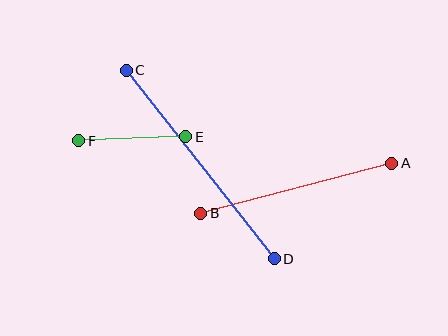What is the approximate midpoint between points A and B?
The midpoint is at approximately (296, 188) pixels.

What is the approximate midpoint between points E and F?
The midpoint is at approximately (132, 139) pixels.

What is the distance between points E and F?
The distance is approximately 107 pixels.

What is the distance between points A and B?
The distance is approximately 197 pixels.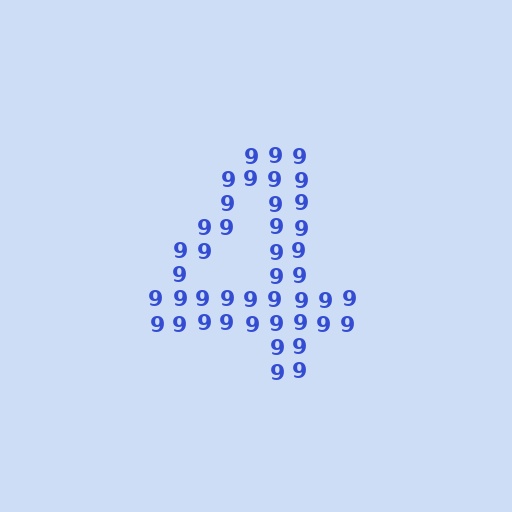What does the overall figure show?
The overall figure shows the digit 4.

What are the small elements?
The small elements are digit 9's.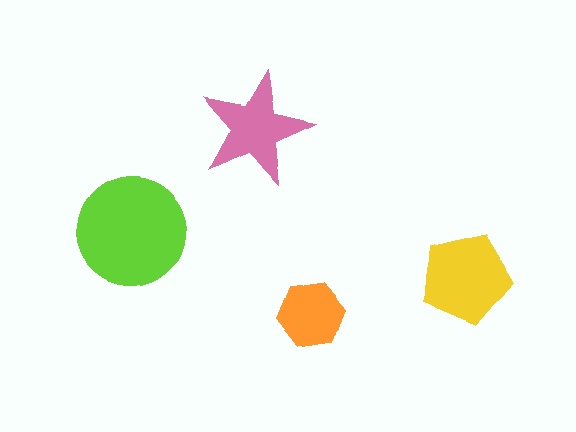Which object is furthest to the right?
The yellow pentagon is rightmost.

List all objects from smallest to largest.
The orange hexagon, the pink star, the yellow pentagon, the lime circle.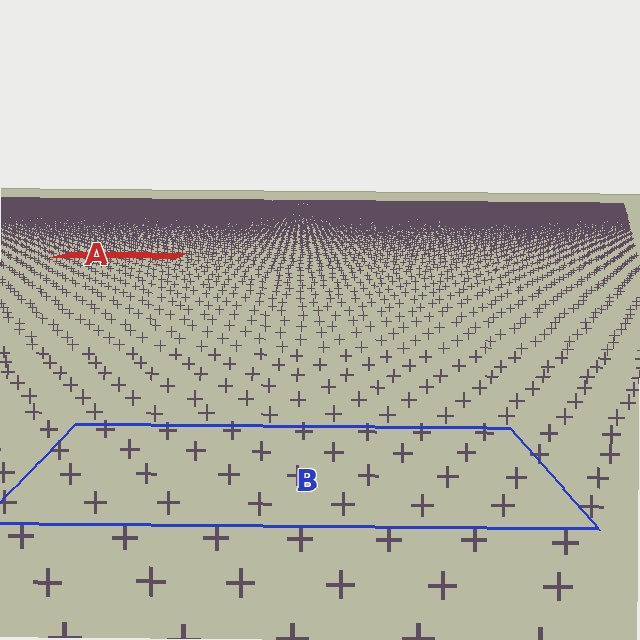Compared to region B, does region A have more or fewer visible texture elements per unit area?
Region A has more texture elements per unit area — they are packed more densely because it is farther away.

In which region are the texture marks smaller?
The texture marks are smaller in region A, because it is farther away.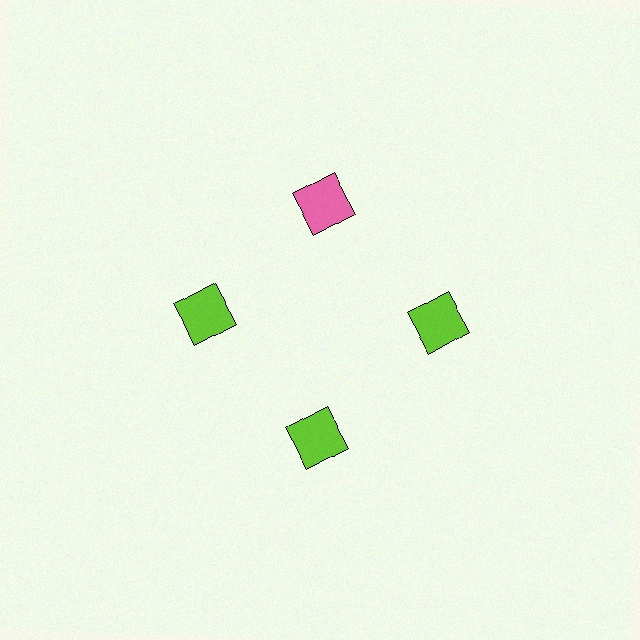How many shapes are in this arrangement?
There are 4 shapes arranged in a ring pattern.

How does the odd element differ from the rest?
It has a different color: pink instead of lime.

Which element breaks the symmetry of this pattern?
The pink square at roughly the 12 o'clock position breaks the symmetry. All other shapes are lime squares.